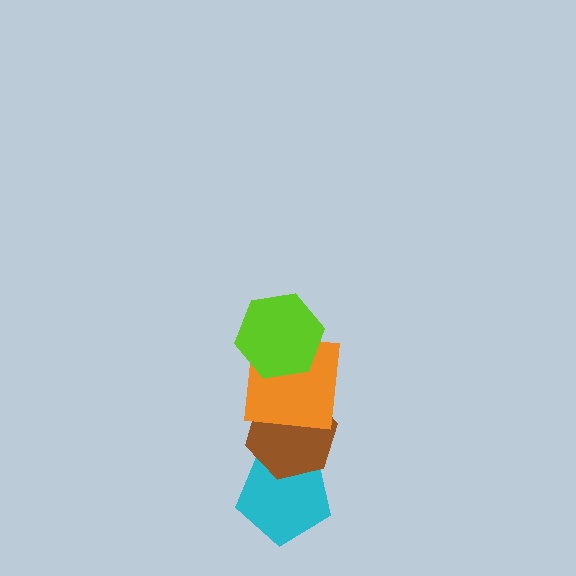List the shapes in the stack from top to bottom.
From top to bottom: the lime hexagon, the orange square, the brown hexagon, the cyan pentagon.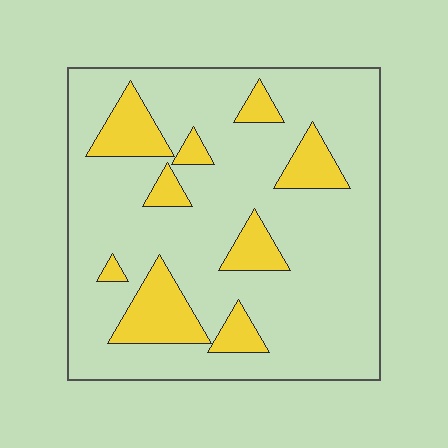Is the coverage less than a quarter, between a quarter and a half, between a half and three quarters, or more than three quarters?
Less than a quarter.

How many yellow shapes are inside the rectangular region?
9.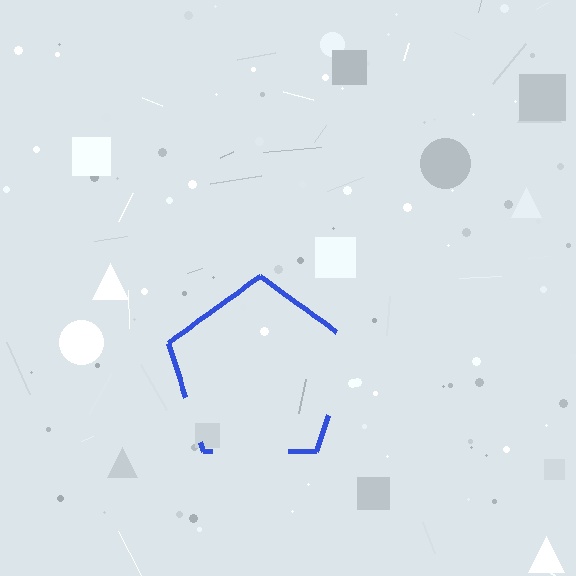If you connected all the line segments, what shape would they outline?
They would outline a pentagon.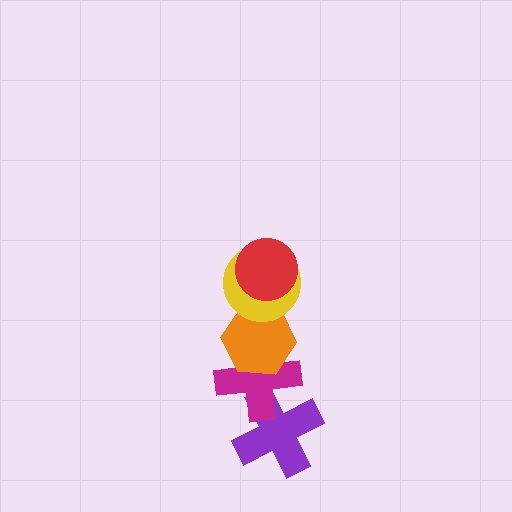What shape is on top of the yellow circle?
The red circle is on top of the yellow circle.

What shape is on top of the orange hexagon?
The yellow circle is on top of the orange hexagon.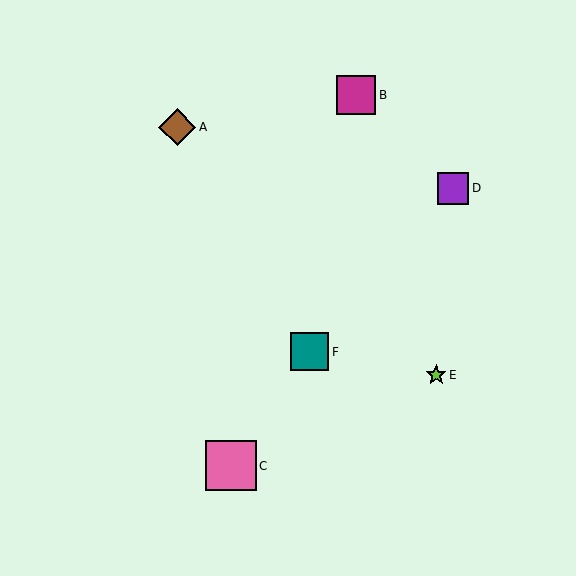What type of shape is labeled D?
Shape D is a purple square.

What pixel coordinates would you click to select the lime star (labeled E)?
Click at (436, 375) to select the lime star E.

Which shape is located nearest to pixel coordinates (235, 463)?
The pink square (labeled C) at (231, 466) is nearest to that location.